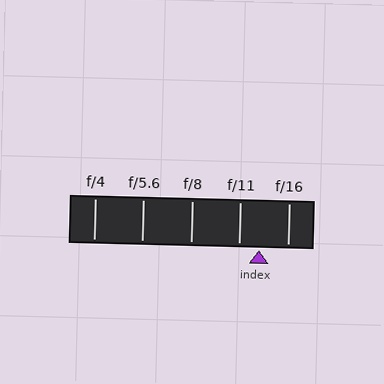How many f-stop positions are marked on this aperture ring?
There are 5 f-stop positions marked.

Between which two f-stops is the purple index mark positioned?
The index mark is between f/11 and f/16.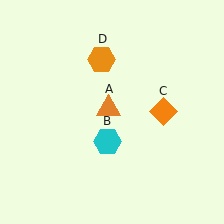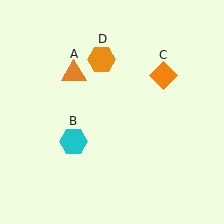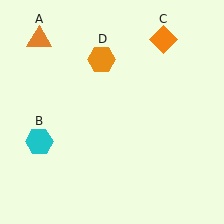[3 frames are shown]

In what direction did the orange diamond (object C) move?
The orange diamond (object C) moved up.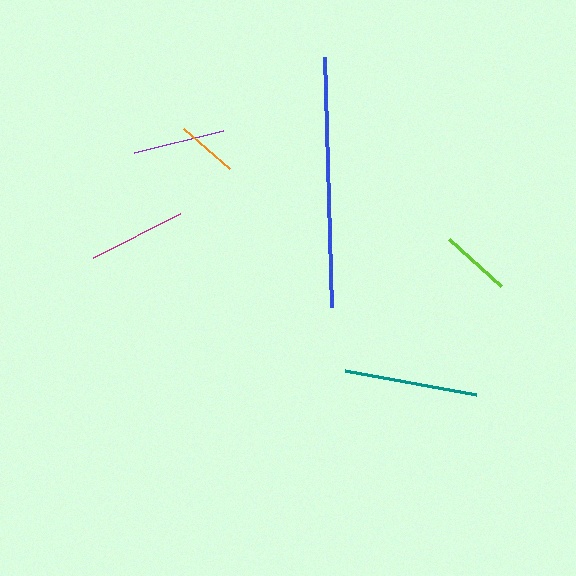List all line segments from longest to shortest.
From longest to shortest: blue, teal, magenta, purple, lime, orange.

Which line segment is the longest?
The blue line is the longest at approximately 250 pixels.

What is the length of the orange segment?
The orange segment is approximately 61 pixels long.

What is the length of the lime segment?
The lime segment is approximately 70 pixels long.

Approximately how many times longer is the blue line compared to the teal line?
The blue line is approximately 1.9 times the length of the teal line.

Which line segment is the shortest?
The orange line is the shortest at approximately 61 pixels.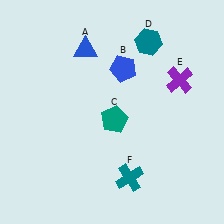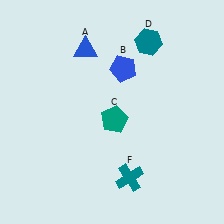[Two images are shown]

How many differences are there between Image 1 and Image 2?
There is 1 difference between the two images.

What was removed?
The purple cross (E) was removed in Image 2.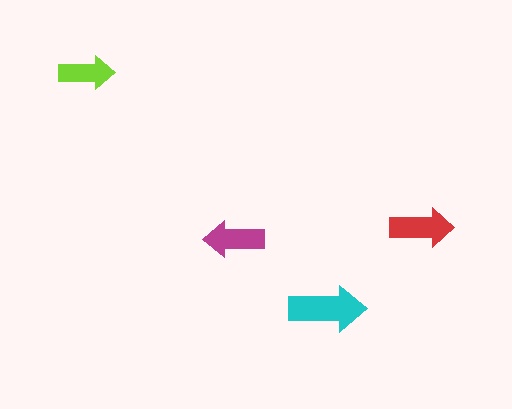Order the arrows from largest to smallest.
the cyan one, the red one, the magenta one, the lime one.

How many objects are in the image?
There are 4 objects in the image.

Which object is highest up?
The lime arrow is topmost.